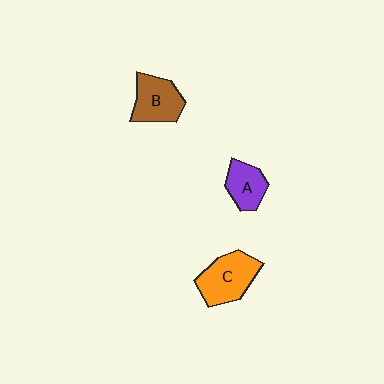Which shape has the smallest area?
Shape A (purple).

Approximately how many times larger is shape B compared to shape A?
Approximately 1.3 times.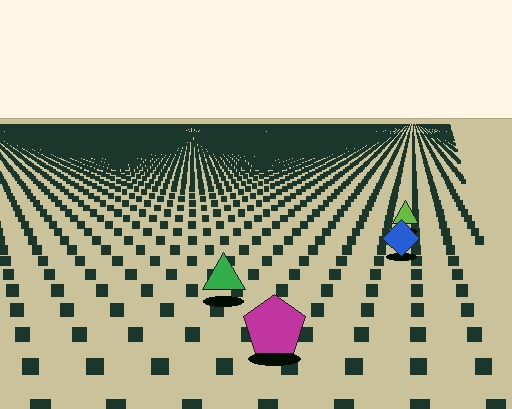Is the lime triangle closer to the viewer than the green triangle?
No. The green triangle is closer — you can tell from the texture gradient: the ground texture is coarser near it.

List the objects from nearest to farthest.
From nearest to farthest: the magenta pentagon, the green triangle, the blue diamond, the lime triangle.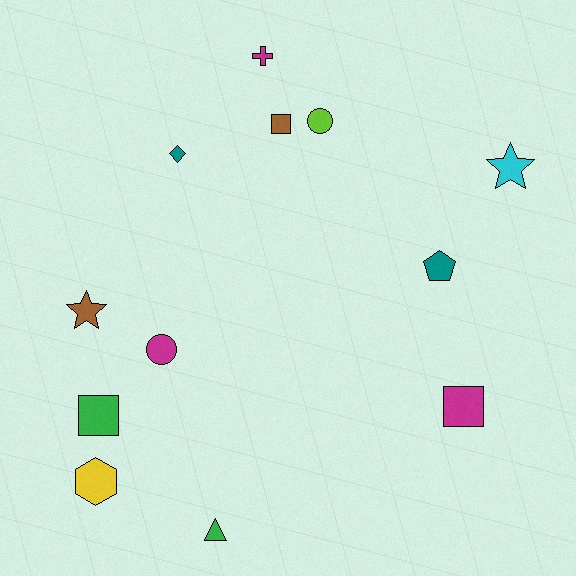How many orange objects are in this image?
There are no orange objects.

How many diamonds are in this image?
There is 1 diamond.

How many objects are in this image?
There are 12 objects.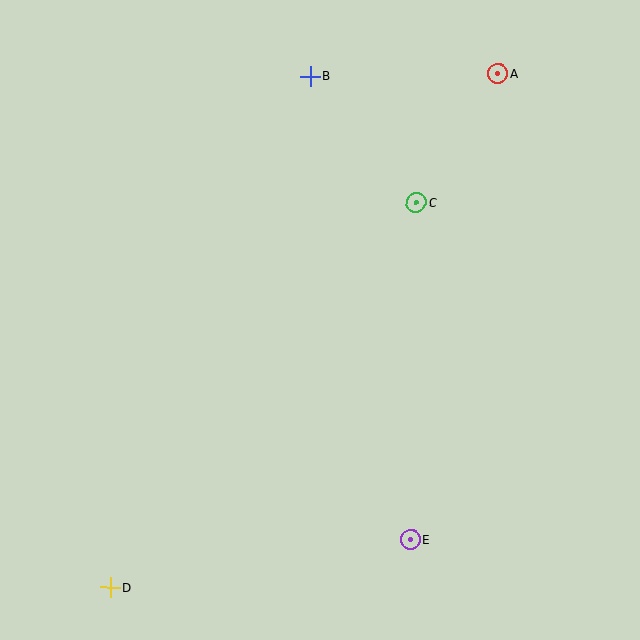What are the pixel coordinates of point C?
Point C is at (416, 203).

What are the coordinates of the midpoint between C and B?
The midpoint between C and B is at (363, 139).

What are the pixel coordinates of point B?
Point B is at (310, 76).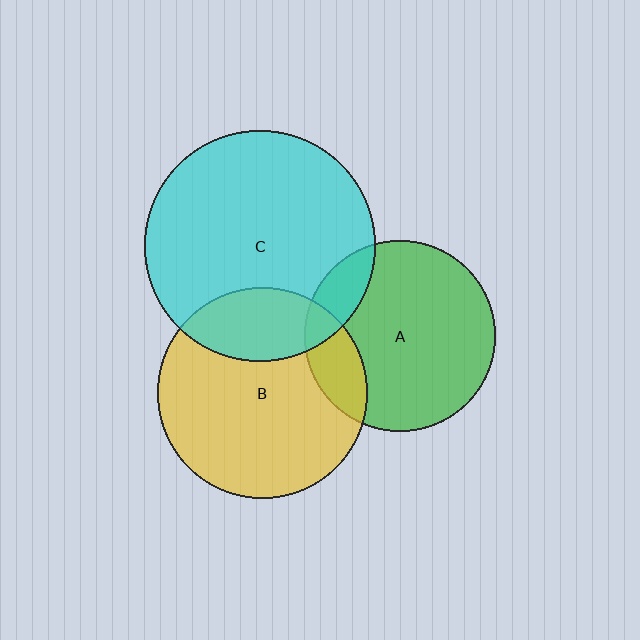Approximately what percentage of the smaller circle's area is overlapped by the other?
Approximately 15%.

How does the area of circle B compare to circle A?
Approximately 1.2 times.